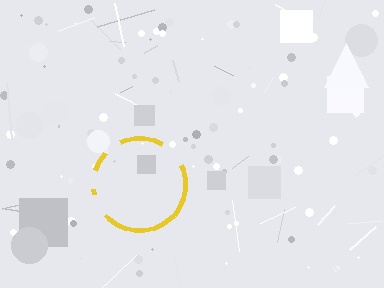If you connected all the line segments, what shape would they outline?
They would outline a circle.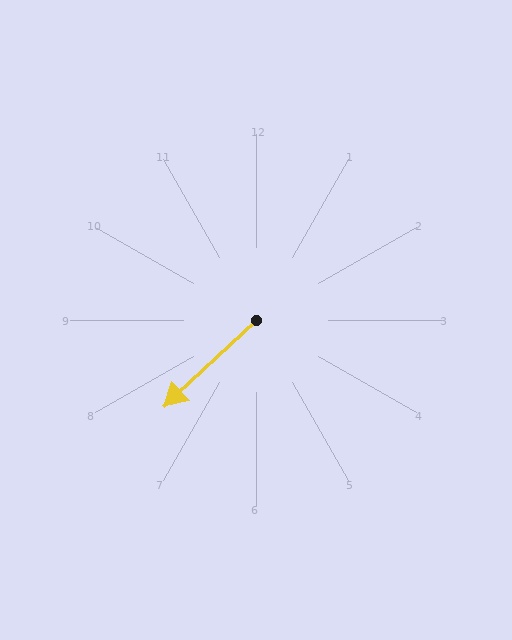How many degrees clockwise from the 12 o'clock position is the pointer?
Approximately 227 degrees.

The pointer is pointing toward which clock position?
Roughly 8 o'clock.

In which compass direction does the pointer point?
Southwest.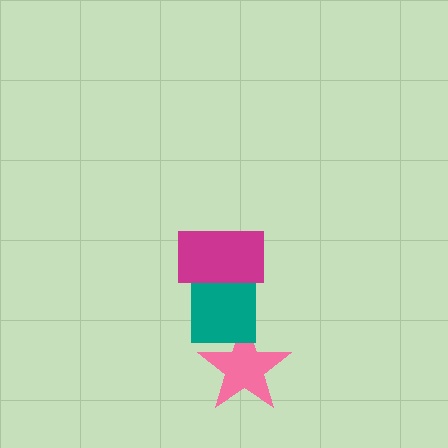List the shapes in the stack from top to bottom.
From top to bottom: the magenta rectangle, the teal square, the pink star.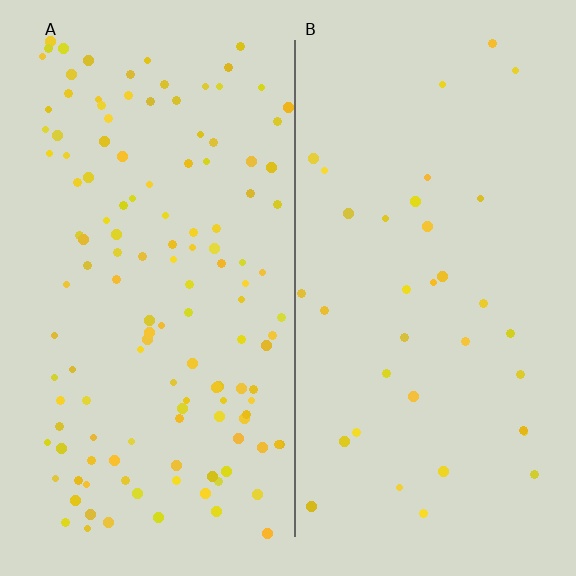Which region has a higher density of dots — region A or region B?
A (the left).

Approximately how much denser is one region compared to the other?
Approximately 3.7× — region A over region B.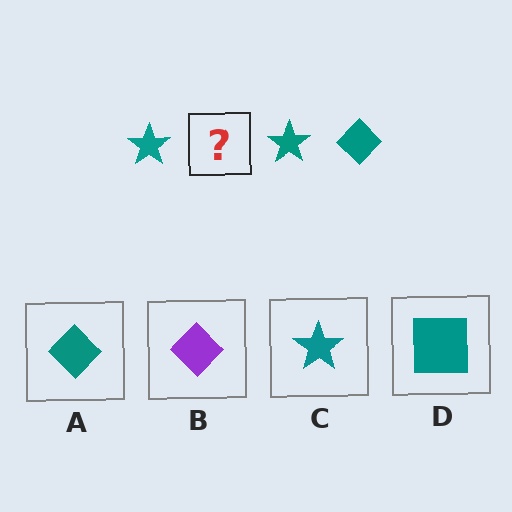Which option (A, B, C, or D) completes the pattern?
A.